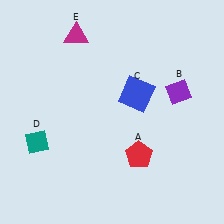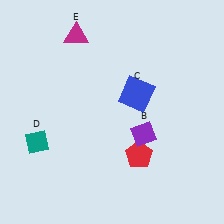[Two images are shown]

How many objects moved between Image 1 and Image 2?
1 object moved between the two images.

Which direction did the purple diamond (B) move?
The purple diamond (B) moved down.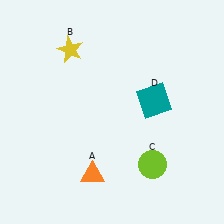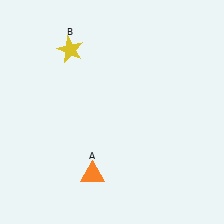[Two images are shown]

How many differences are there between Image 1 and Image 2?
There are 2 differences between the two images.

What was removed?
The lime circle (C), the teal square (D) were removed in Image 2.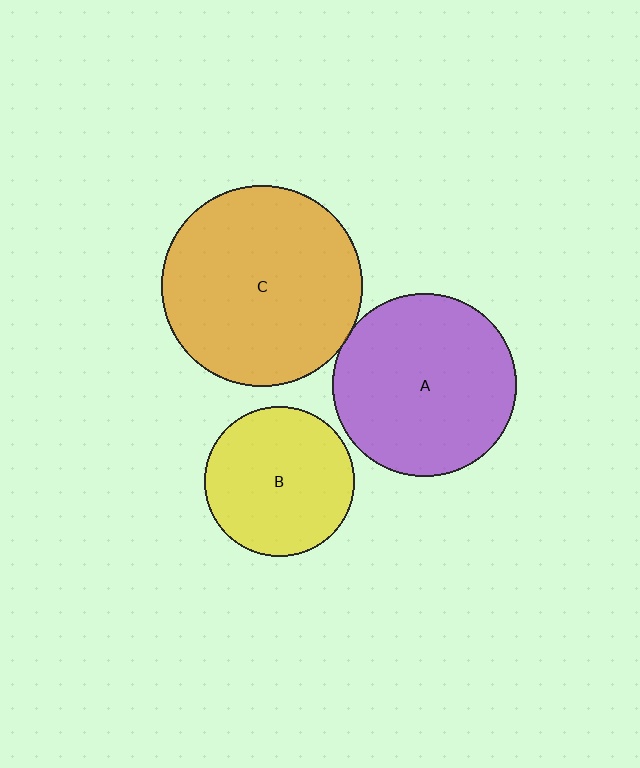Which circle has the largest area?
Circle C (orange).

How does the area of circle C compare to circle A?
Approximately 1.2 times.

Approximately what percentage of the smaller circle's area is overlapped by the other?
Approximately 5%.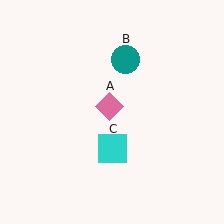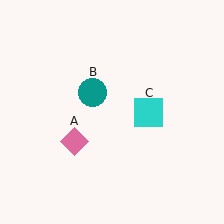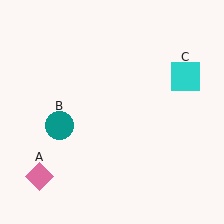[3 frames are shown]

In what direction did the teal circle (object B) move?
The teal circle (object B) moved down and to the left.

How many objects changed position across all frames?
3 objects changed position: pink diamond (object A), teal circle (object B), cyan square (object C).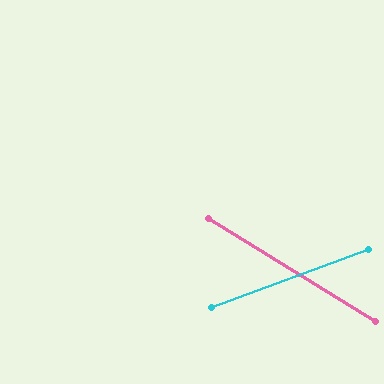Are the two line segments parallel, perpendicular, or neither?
Neither parallel nor perpendicular — they differ by about 52°.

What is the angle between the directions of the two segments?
Approximately 52 degrees.